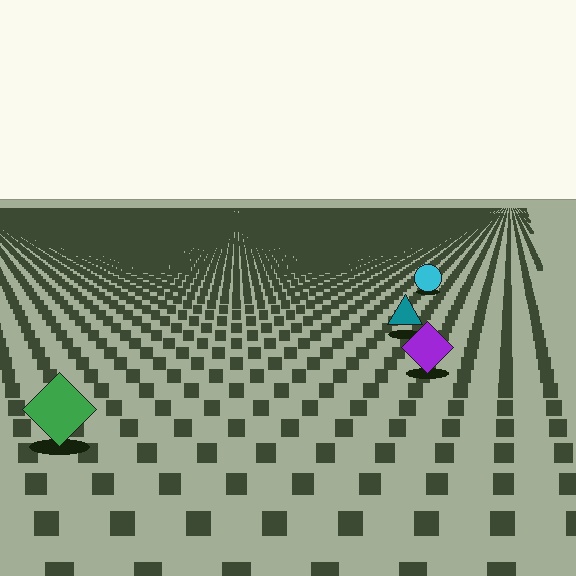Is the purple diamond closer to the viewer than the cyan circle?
Yes. The purple diamond is closer — you can tell from the texture gradient: the ground texture is coarser near it.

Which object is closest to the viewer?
The green diamond is closest. The texture marks near it are larger and more spread out.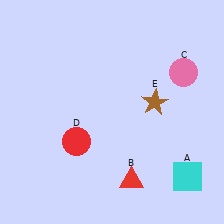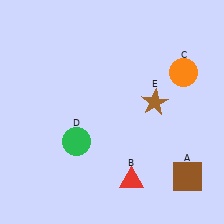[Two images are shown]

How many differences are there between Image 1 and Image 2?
There are 3 differences between the two images.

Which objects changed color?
A changed from cyan to brown. C changed from pink to orange. D changed from red to green.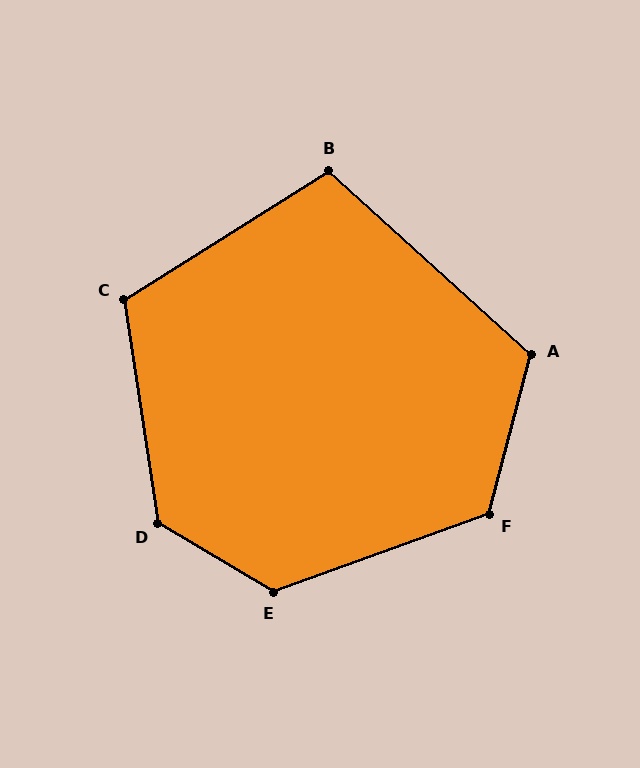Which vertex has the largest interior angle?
D, at approximately 130 degrees.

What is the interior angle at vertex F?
Approximately 125 degrees (obtuse).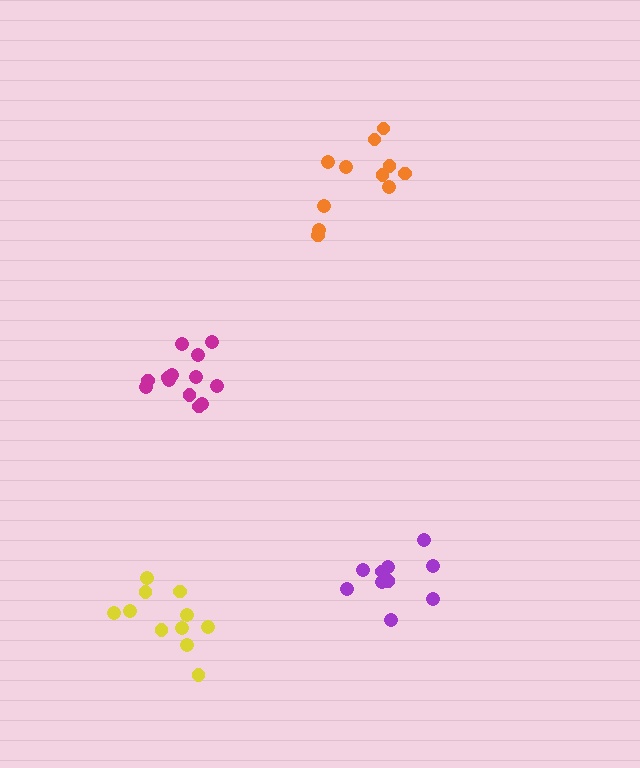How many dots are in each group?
Group 1: 11 dots, Group 2: 10 dots, Group 3: 11 dots, Group 4: 13 dots (45 total).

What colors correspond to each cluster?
The clusters are colored: yellow, purple, orange, magenta.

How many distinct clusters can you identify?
There are 4 distinct clusters.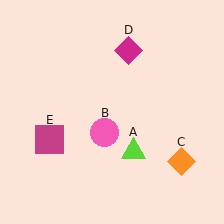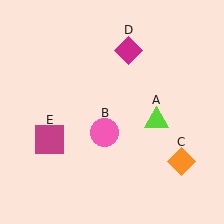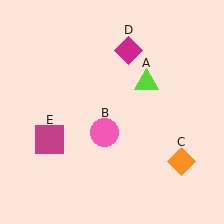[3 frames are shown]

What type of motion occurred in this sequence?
The lime triangle (object A) rotated counterclockwise around the center of the scene.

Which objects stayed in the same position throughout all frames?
Pink circle (object B) and orange diamond (object C) and magenta diamond (object D) and magenta square (object E) remained stationary.